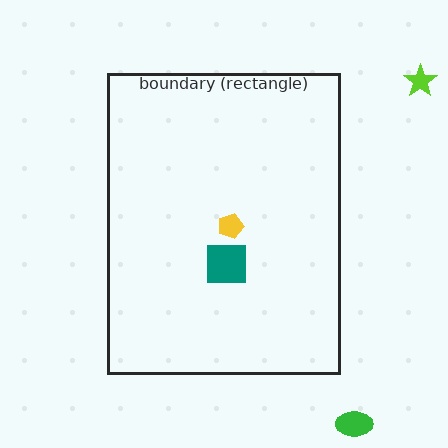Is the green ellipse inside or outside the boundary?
Outside.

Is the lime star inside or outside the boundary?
Outside.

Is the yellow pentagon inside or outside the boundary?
Inside.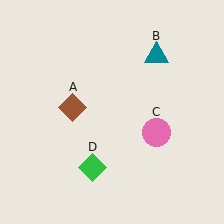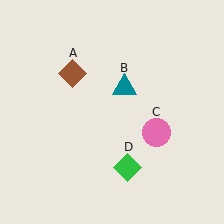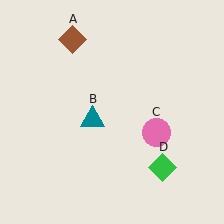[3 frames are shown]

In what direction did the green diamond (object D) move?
The green diamond (object D) moved right.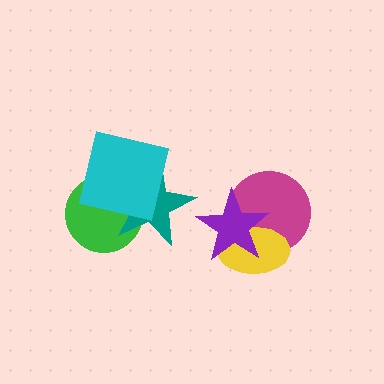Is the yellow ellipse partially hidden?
Yes, it is partially covered by another shape.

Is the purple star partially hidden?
No, no other shape covers it.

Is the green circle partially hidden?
Yes, it is partially covered by another shape.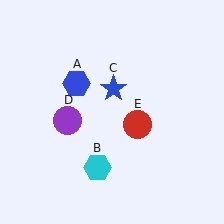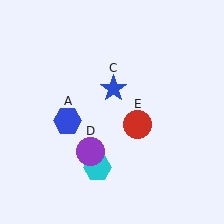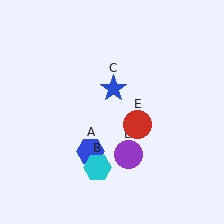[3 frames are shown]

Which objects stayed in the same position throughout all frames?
Cyan hexagon (object B) and blue star (object C) and red circle (object E) remained stationary.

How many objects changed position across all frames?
2 objects changed position: blue hexagon (object A), purple circle (object D).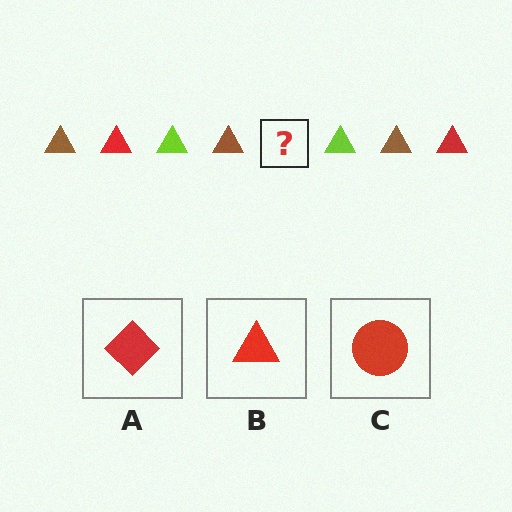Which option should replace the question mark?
Option B.